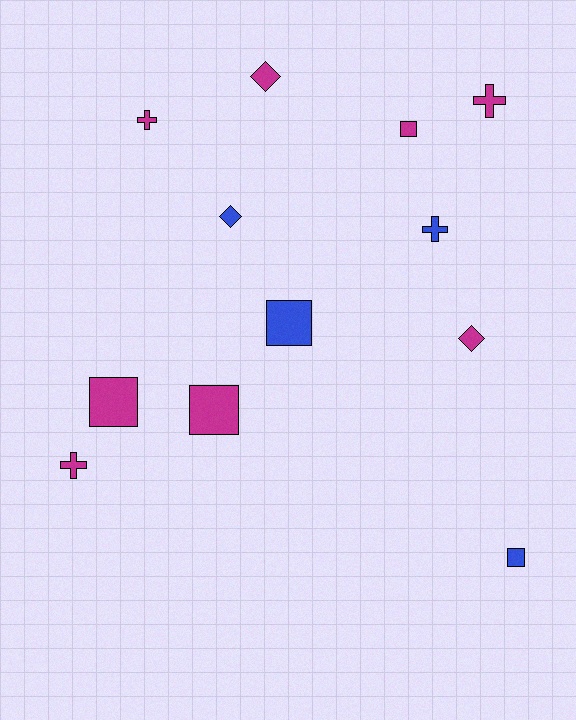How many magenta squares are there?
There are 3 magenta squares.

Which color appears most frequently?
Magenta, with 8 objects.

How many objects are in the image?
There are 12 objects.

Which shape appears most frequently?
Square, with 5 objects.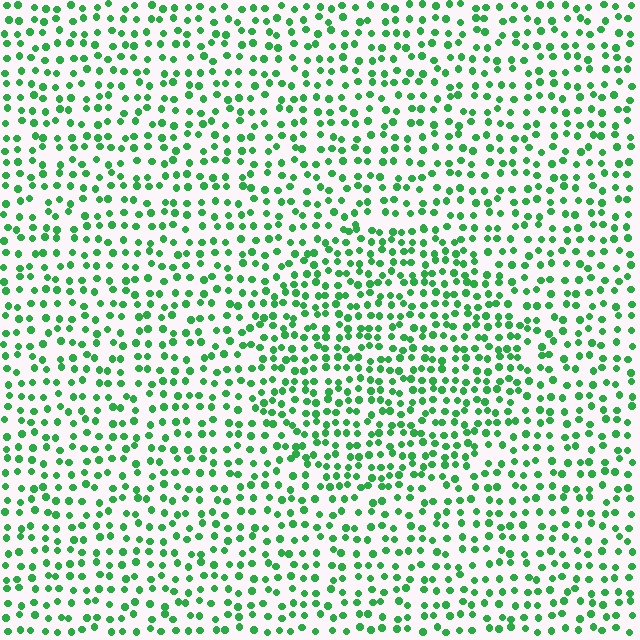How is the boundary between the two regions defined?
The boundary is defined by a change in element density (approximately 1.5x ratio). All elements are the same color, size, and shape.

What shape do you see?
I see a circle.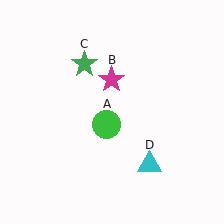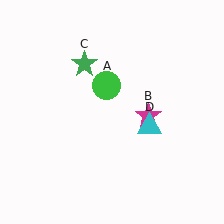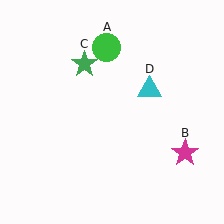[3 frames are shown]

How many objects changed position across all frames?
3 objects changed position: green circle (object A), magenta star (object B), cyan triangle (object D).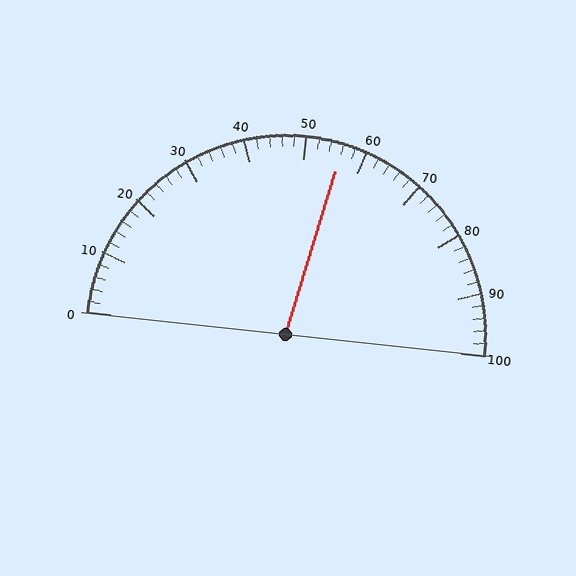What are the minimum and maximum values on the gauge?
The gauge ranges from 0 to 100.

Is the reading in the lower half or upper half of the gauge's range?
The reading is in the upper half of the range (0 to 100).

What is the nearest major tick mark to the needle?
The nearest major tick mark is 60.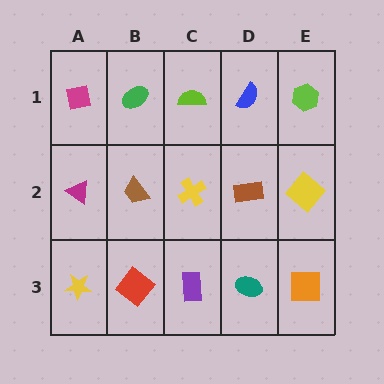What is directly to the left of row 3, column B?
A yellow star.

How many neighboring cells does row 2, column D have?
4.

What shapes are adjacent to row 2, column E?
A lime hexagon (row 1, column E), an orange square (row 3, column E), a brown rectangle (row 2, column D).